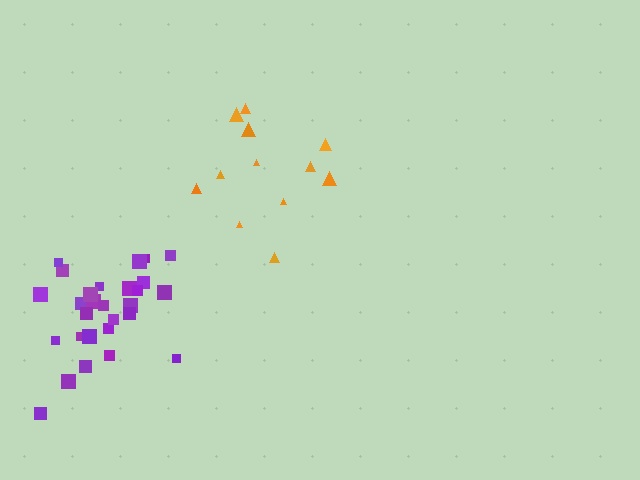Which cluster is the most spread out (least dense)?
Orange.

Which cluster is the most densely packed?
Purple.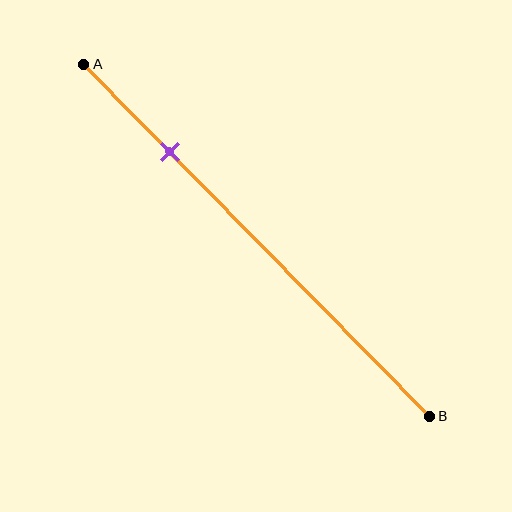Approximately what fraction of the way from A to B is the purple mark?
The purple mark is approximately 25% of the way from A to B.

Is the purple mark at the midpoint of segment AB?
No, the mark is at about 25% from A, not at the 50% midpoint.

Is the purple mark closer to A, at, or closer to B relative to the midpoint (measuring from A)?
The purple mark is closer to point A than the midpoint of segment AB.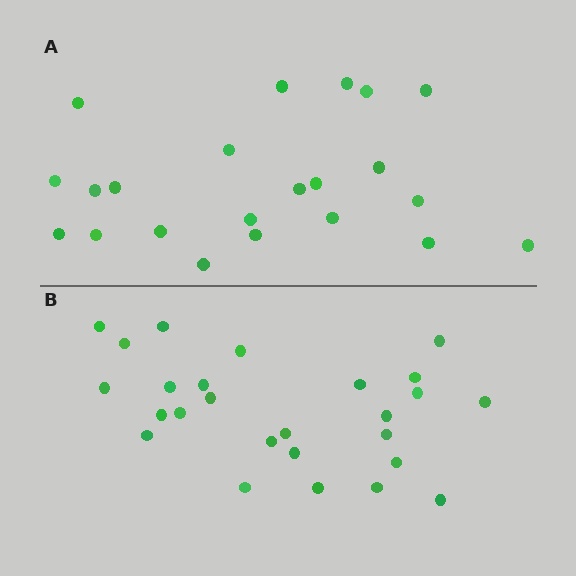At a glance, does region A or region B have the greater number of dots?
Region B (the bottom region) has more dots.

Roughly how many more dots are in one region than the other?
Region B has about 4 more dots than region A.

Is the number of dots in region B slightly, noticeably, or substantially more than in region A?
Region B has only slightly more — the two regions are fairly close. The ratio is roughly 1.2 to 1.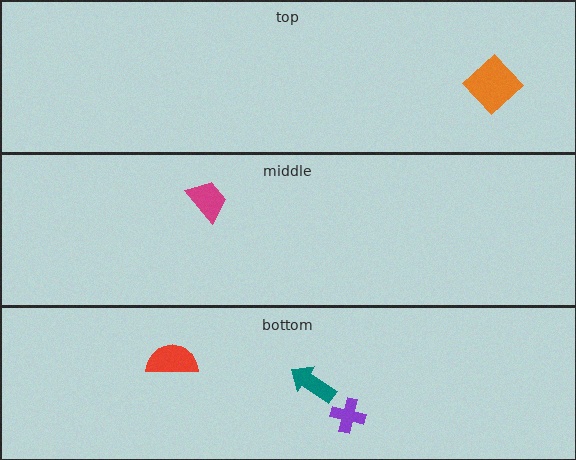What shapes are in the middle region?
The magenta trapezoid.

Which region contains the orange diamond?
The top region.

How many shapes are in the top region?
1.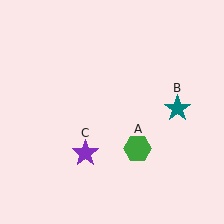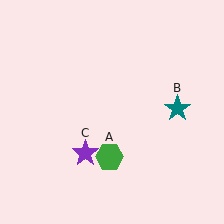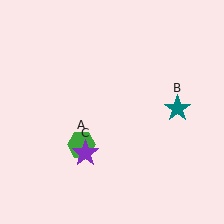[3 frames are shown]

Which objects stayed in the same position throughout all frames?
Teal star (object B) and purple star (object C) remained stationary.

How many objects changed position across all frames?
1 object changed position: green hexagon (object A).